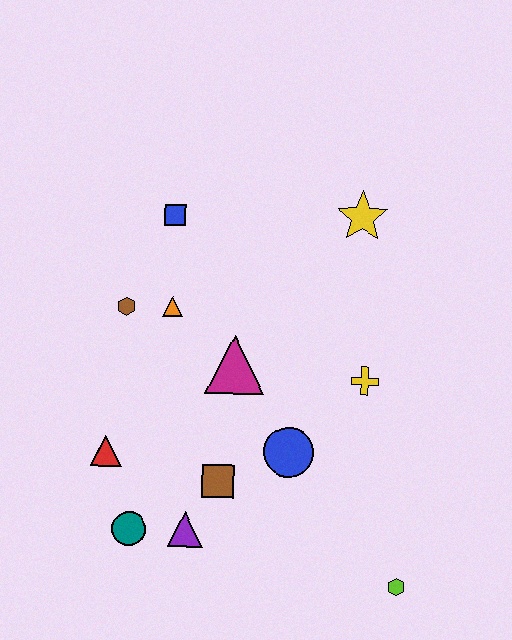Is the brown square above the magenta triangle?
No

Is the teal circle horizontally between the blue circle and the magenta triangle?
No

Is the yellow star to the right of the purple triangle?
Yes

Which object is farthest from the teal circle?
The yellow star is farthest from the teal circle.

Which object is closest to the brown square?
The purple triangle is closest to the brown square.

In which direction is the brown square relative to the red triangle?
The brown square is to the right of the red triangle.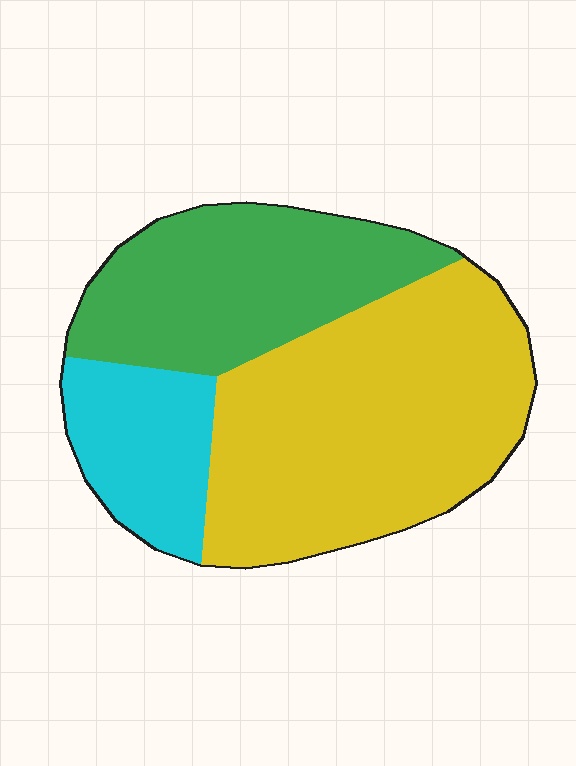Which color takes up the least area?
Cyan, at roughly 15%.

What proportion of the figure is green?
Green takes up about one third (1/3) of the figure.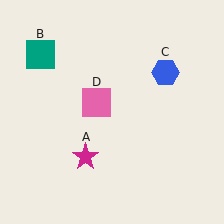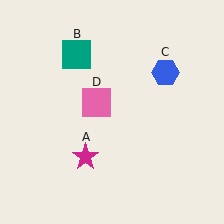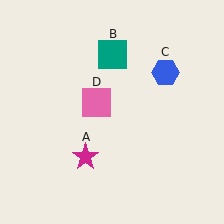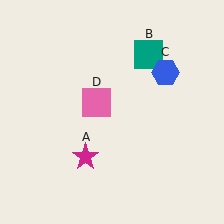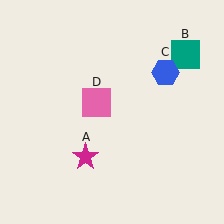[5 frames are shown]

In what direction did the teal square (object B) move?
The teal square (object B) moved right.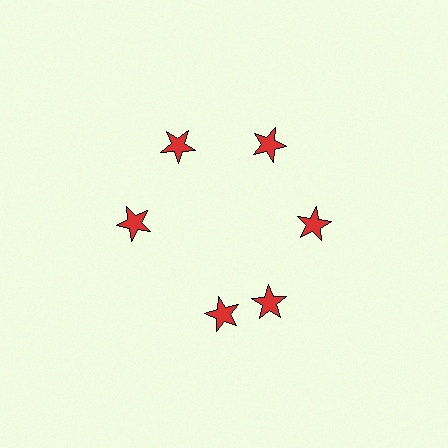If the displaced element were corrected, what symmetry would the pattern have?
It would have 6-fold rotational symmetry — the pattern would map onto itself every 60 degrees.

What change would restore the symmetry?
The symmetry would be restored by rotating it back into even spacing with its neighbors so that all 6 stars sit at equal angles and equal distance from the center.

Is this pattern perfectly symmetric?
No. The 6 red stars are arranged in a ring, but one element near the 7 o'clock position is rotated out of alignment along the ring, breaking the 6-fold rotational symmetry.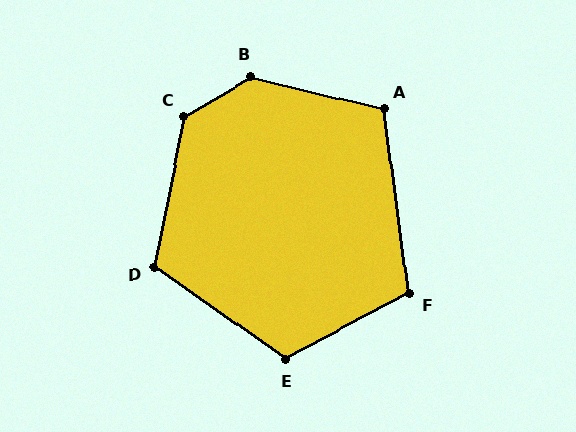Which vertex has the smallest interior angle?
F, at approximately 111 degrees.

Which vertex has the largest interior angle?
B, at approximately 136 degrees.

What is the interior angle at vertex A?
Approximately 111 degrees (obtuse).